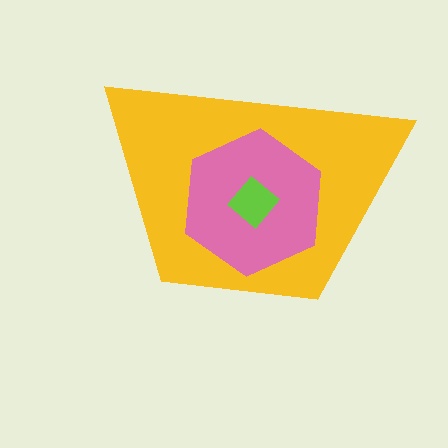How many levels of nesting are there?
3.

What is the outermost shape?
The yellow trapezoid.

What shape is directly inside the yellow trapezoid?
The pink hexagon.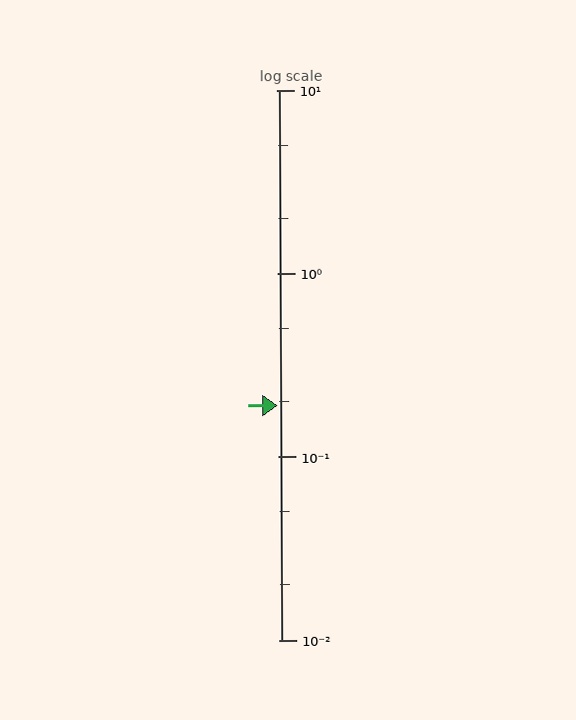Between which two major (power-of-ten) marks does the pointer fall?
The pointer is between 0.1 and 1.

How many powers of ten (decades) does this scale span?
The scale spans 3 decades, from 0.01 to 10.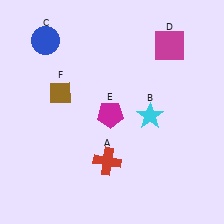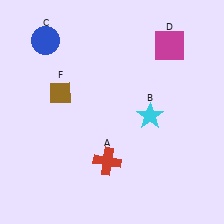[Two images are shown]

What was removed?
The magenta pentagon (E) was removed in Image 2.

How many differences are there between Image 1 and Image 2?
There is 1 difference between the two images.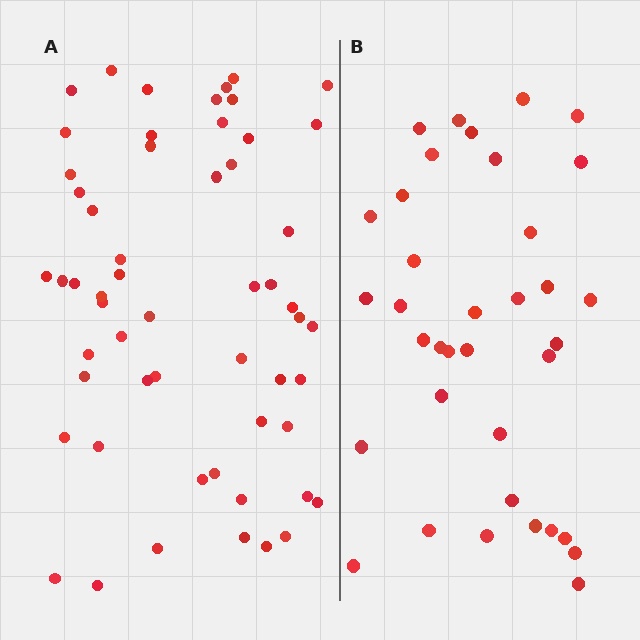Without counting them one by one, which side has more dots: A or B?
Region A (the left region) has more dots.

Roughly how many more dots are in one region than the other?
Region A has approximately 20 more dots than region B.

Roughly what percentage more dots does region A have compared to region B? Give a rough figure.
About 55% more.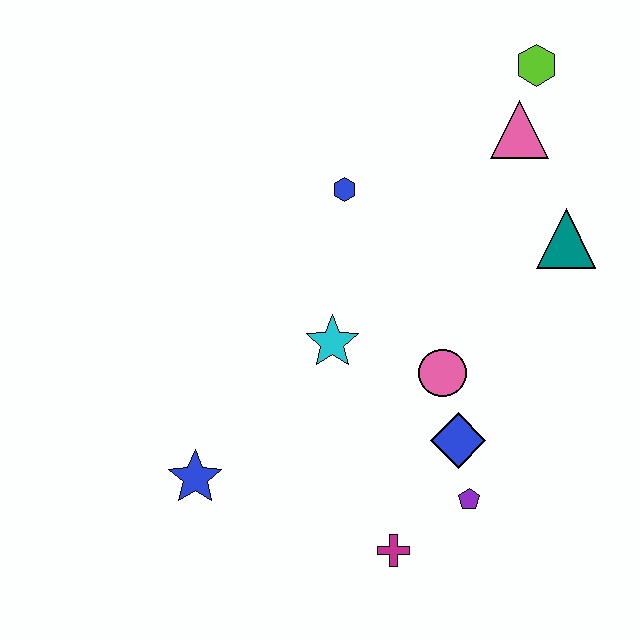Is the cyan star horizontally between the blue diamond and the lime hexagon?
No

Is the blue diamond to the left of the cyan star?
No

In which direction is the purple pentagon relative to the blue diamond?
The purple pentagon is below the blue diamond.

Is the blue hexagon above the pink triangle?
No